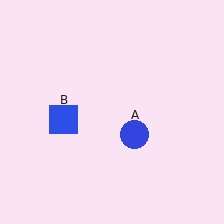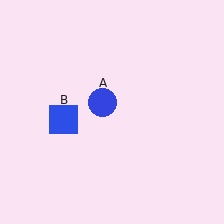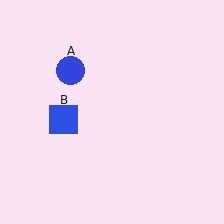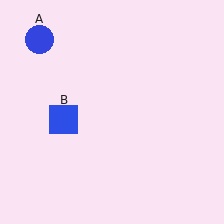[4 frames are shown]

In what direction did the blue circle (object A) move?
The blue circle (object A) moved up and to the left.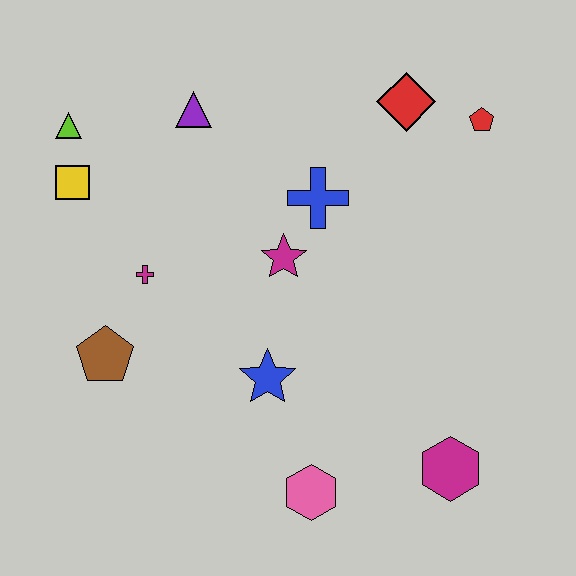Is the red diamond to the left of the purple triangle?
No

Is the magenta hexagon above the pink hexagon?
Yes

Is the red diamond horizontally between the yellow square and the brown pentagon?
No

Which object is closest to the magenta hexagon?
The pink hexagon is closest to the magenta hexagon.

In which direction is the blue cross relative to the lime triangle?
The blue cross is to the right of the lime triangle.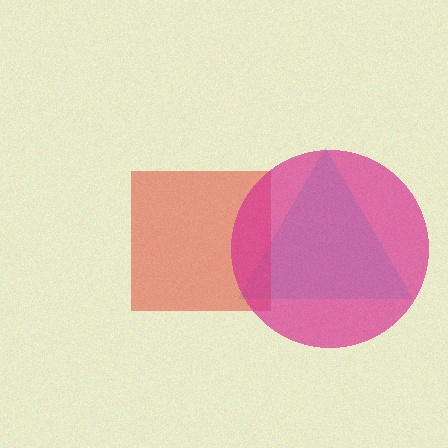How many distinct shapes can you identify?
There are 3 distinct shapes: a cyan triangle, a red square, a magenta circle.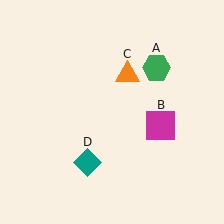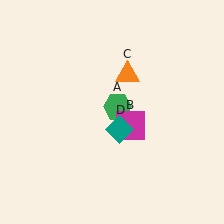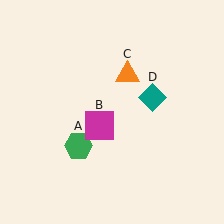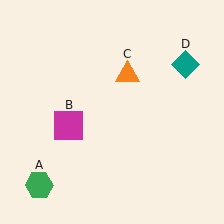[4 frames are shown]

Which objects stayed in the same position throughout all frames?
Orange triangle (object C) remained stationary.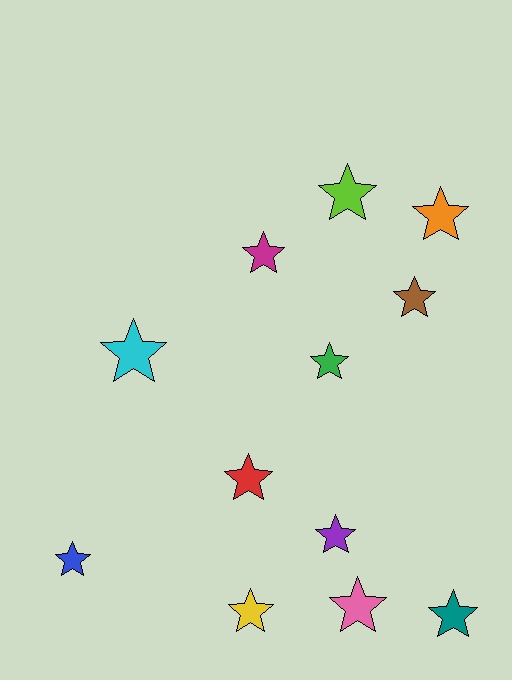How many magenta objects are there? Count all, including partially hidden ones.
There is 1 magenta object.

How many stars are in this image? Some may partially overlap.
There are 12 stars.